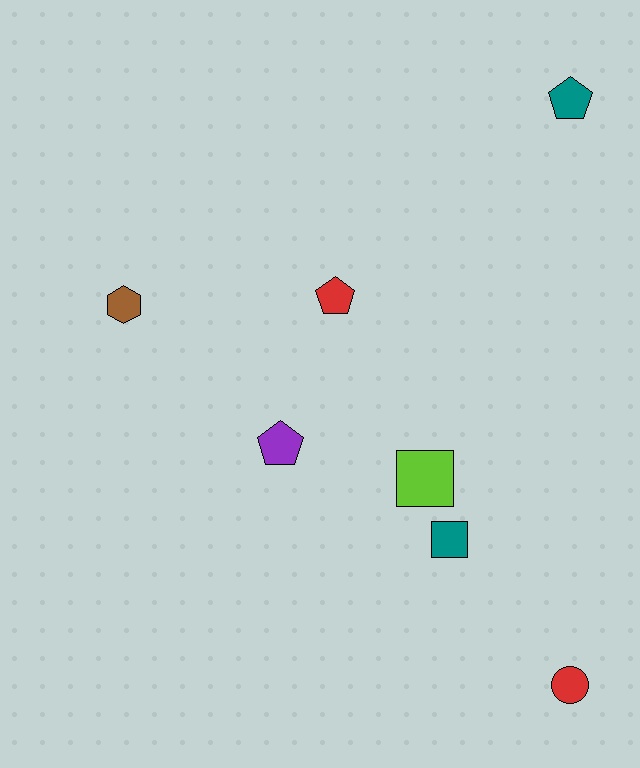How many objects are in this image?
There are 7 objects.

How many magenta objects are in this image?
There are no magenta objects.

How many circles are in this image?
There is 1 circle.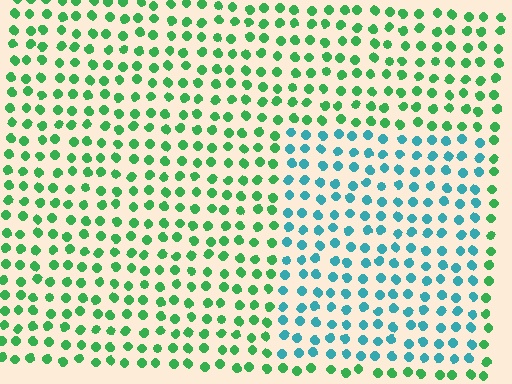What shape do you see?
I see a rectangle.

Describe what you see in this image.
The image is filled with small green elements in a uniform arrangement. A rectangle-shaped region is visible where the elements are tinted to a slightly different hue, forming a subtle color boundary.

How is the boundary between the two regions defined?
The boundary is defined purely by a slight shift in hue (about 52 degrees). Spacing, size, and orientation are identical on both sides.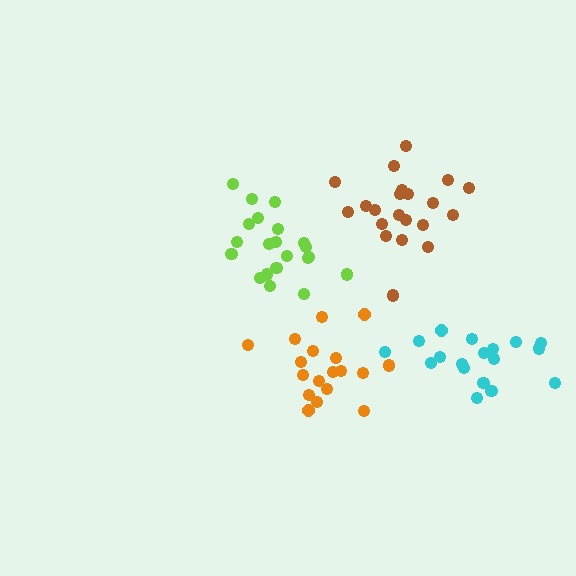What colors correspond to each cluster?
The clusters are colored: orange, lime, cyan, brown.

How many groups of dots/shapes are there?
There are 4 groups.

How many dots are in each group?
Group 1: 18 dots, Group 2: 21 dots, Group 3: 18 dots, Group 4: 21 dots (78 total).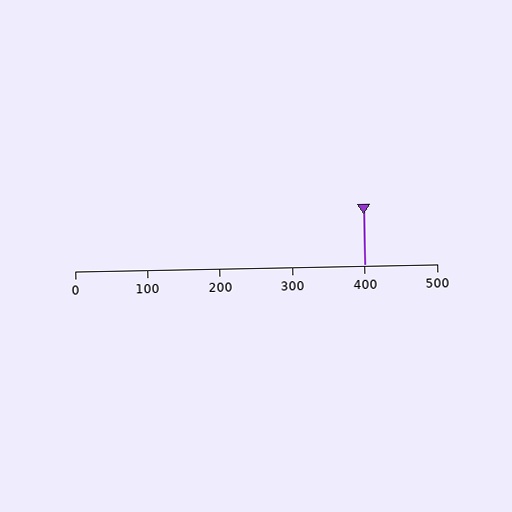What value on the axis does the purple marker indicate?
The marker indicates approximately 400.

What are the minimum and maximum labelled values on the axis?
The axis runs from 0 to 500.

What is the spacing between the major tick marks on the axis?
The major ticks are spaced 100 apart.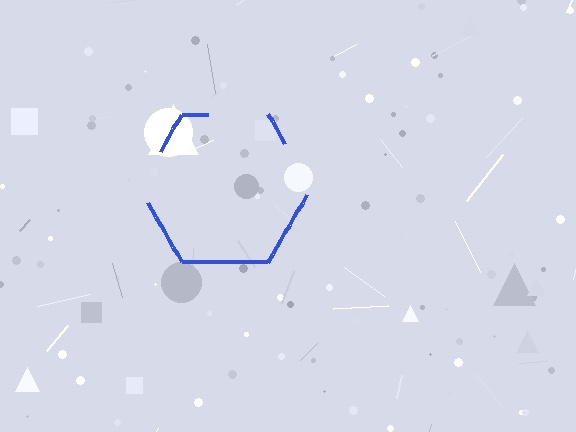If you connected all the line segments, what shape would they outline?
They would outline a hexagon.